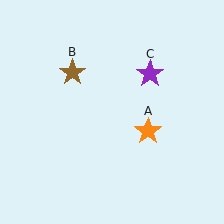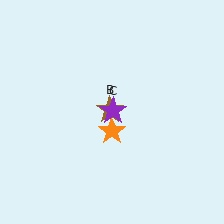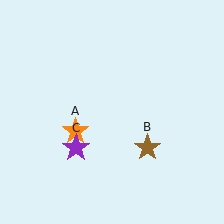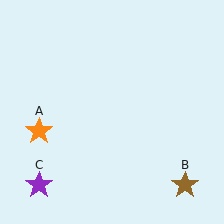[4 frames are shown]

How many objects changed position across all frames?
3 objects changed position: orange star (object A), brown star (object B), purple star (object C).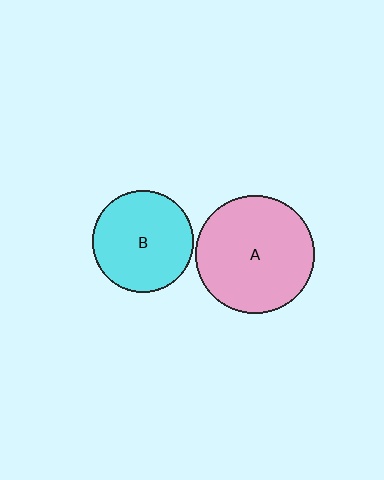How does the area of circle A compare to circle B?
Approximately 1.4 times.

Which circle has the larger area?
Circle A (pink).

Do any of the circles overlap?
No, none of the circles overlap.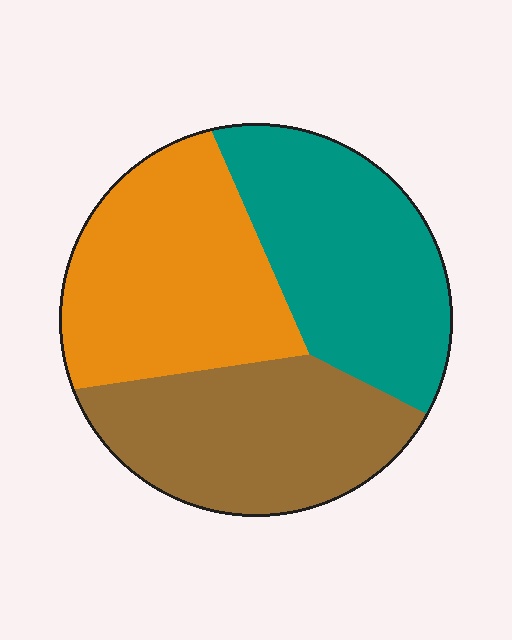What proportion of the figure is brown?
Brown takes up about one third (1/3) of the figure.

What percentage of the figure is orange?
Orange covers 35% of the figure.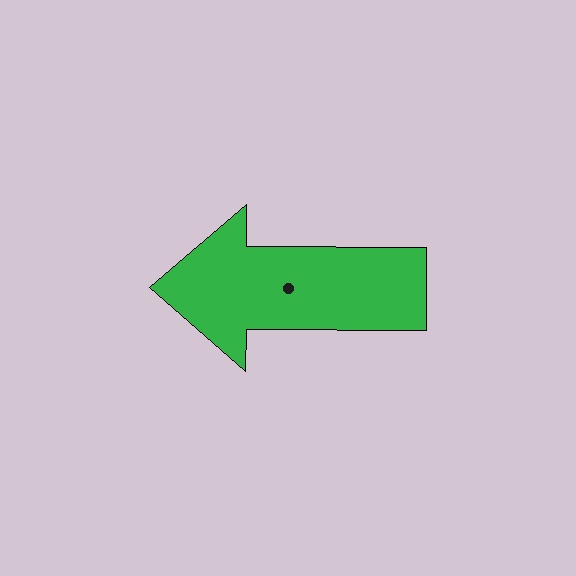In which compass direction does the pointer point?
West.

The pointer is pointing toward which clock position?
Roughly 9 o'clock.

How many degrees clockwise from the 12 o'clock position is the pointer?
Approximately 270 degrees.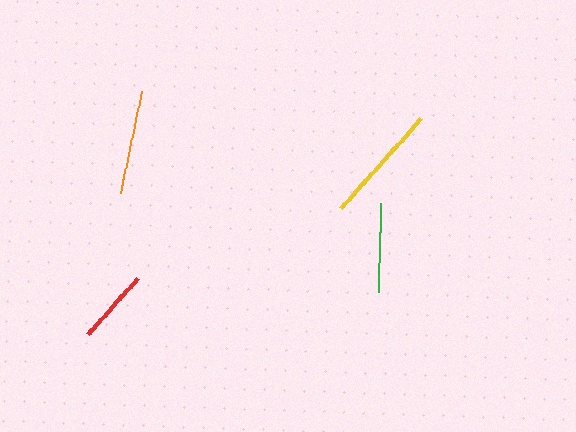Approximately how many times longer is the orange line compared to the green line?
The orange line is approximately 1.2 times the length of the green line.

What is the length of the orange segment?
The orange segment is approximately 104 pixels long.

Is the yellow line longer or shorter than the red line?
The yellow line is longer than the red line.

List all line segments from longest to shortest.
From longest to shortest: yellow, orange, green, red.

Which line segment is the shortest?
The red line is the shortest at approximately 75 pixels.